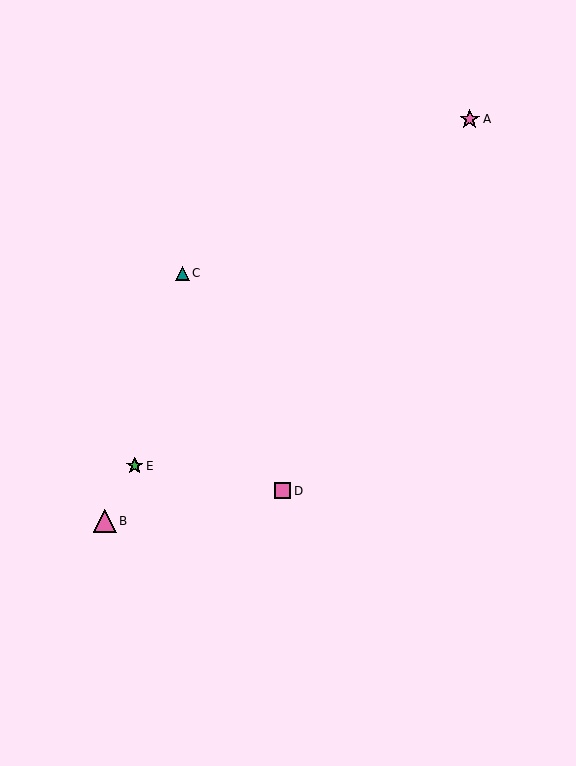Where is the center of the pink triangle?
The center of the pink triangle is at (105, 521).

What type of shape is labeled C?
Shape C is a teal triangle.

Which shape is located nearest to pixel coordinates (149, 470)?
The green star (labeled E) at (135, 466) is nearest to that location.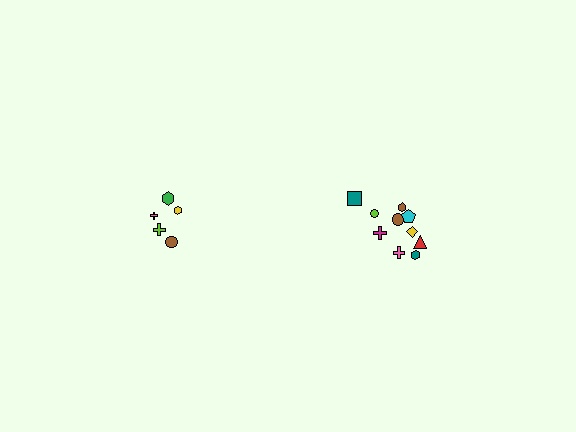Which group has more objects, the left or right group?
The right group.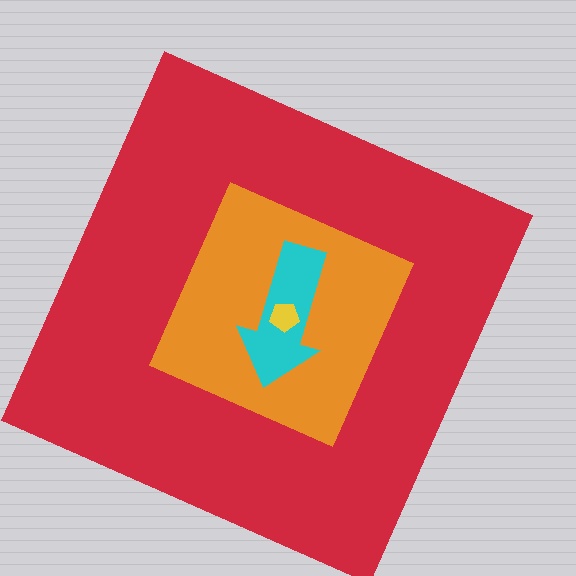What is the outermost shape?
The red square.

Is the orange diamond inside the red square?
Yes.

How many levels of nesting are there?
4.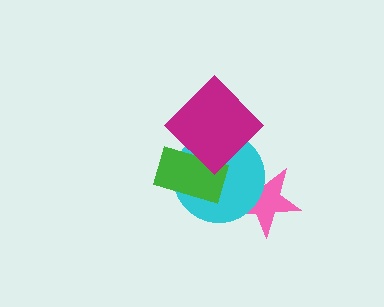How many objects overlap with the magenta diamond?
2 objects overlap with the magenta diamond.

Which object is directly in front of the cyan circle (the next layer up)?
The green rectangle is directly in front of the cyan circle.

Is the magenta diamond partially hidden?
No, no other shape covers it.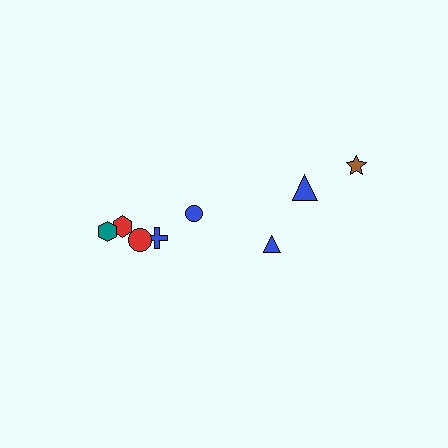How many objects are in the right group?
There are 3 objects.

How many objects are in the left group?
There are 5 objects.